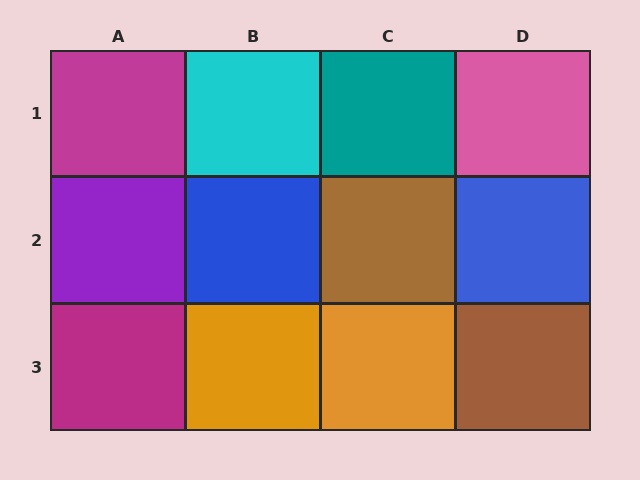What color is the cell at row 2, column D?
Blue.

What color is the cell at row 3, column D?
Brown.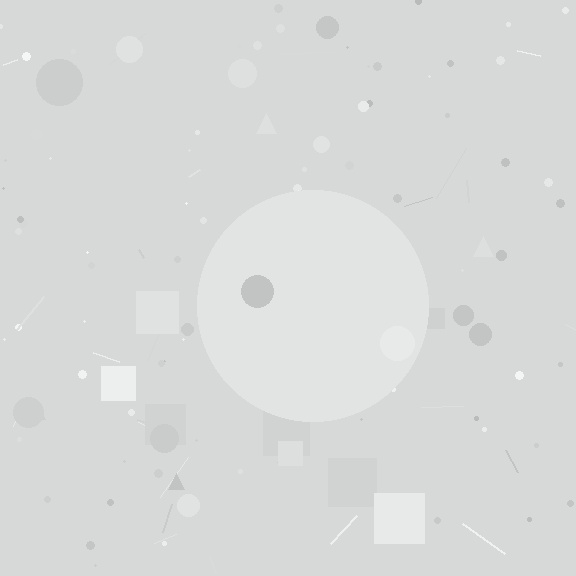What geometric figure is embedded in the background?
A circle is embedded in the background.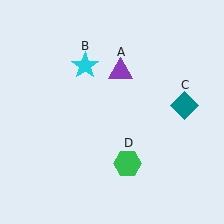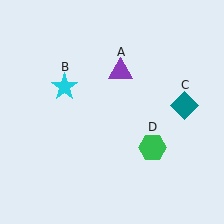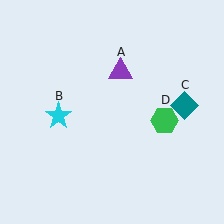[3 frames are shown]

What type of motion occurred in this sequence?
The cyan star (object B), green hexagon (object D) rotated counterclockwise around the center of the scene.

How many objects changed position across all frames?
2 objects changed position: cyan star (object B), green hexagon (object D).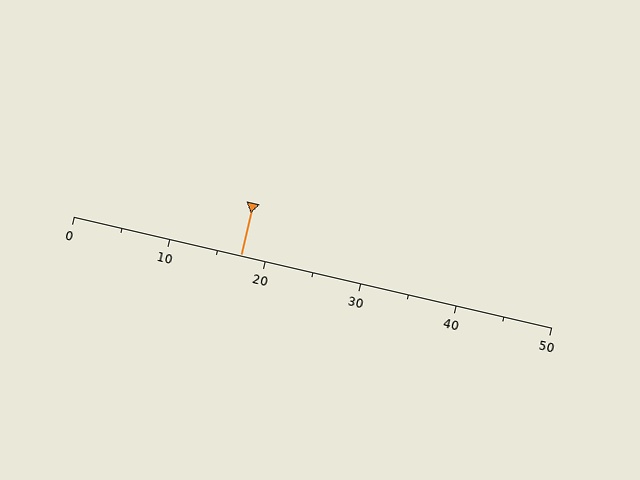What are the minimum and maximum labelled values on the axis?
The axis runs from 0 to 50.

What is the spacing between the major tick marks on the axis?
The major ticks are spaced 10 apart.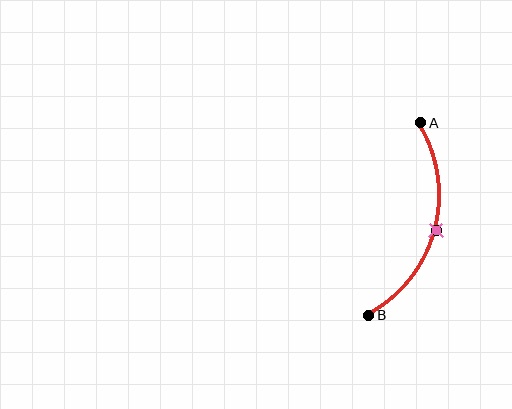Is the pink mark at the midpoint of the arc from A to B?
Yes. The pink mark lies on the arc at equal arc-length from both A and B — it is the arc midpoint.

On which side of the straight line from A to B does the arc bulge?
The arc bulges to the right of the straight line connecting A and B.